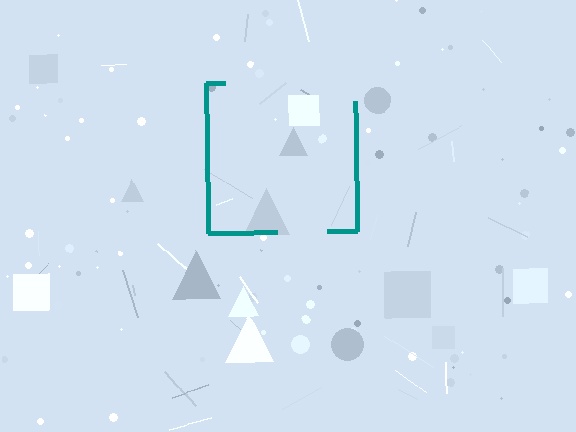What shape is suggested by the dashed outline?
The dashed outline suggests a square.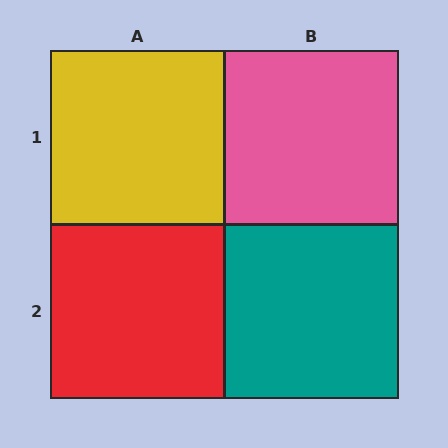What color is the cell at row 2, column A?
Red.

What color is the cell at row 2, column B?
Teal.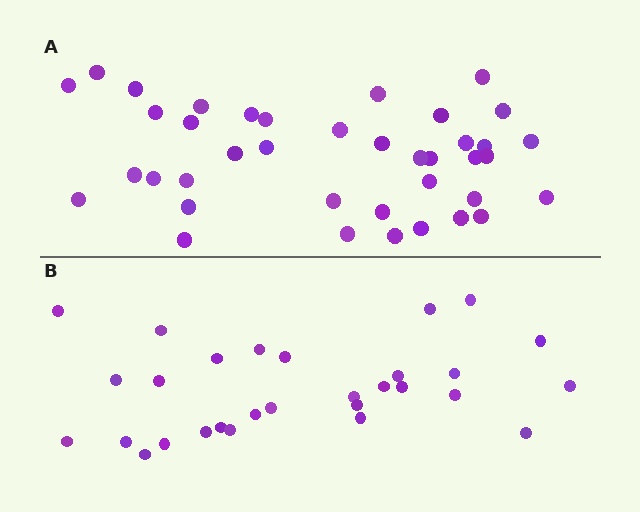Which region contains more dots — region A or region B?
Region A (the top region) has more dots.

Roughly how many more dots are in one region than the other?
Region A has roughly 10 or so more dots than region B.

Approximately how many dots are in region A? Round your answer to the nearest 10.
About 40 dots. (The exact count is 39, which rounds to 40.)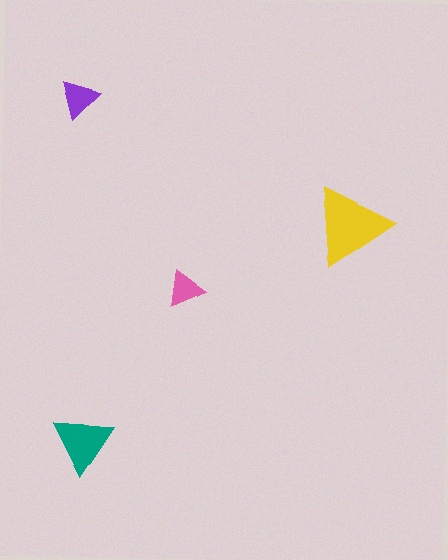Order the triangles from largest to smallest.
the yellow one, the teal one, the purple one, the pink one.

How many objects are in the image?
There are 4 objects in the image.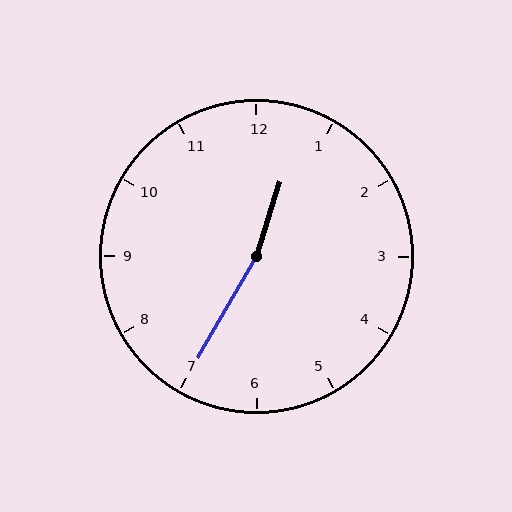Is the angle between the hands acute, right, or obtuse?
It is obtuse.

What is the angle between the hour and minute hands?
Approximately 168 degrees.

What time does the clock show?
12:35.